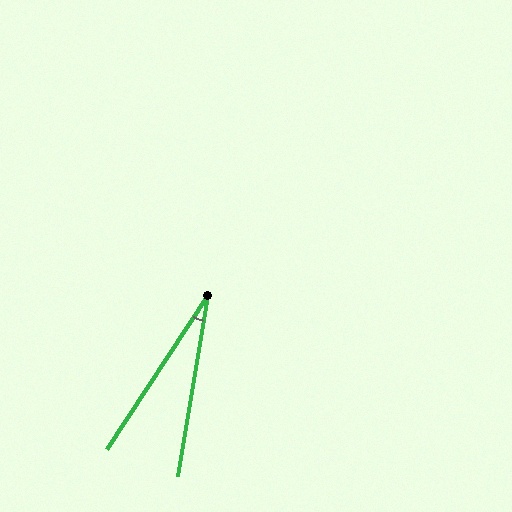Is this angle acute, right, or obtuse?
It is acute.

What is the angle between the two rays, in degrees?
Approximately 24 degrees.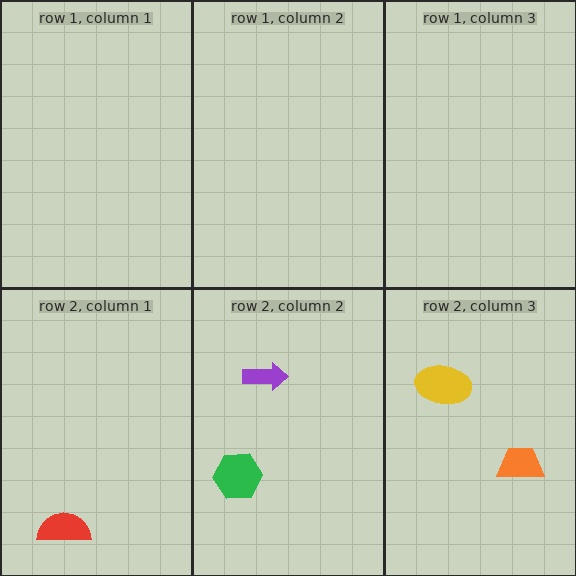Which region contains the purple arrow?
The row 2, column 2 region.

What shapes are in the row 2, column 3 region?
The yellow ellipse, the orange trapezoid.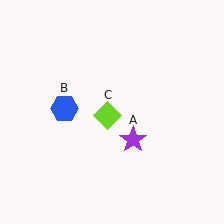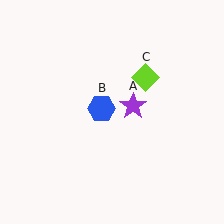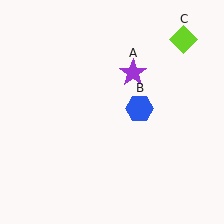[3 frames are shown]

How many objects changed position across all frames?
3 objects changed position: purple star (object A), blue hexagon (object B), lime diamond (object C).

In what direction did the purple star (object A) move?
The purple star (object A) moved up.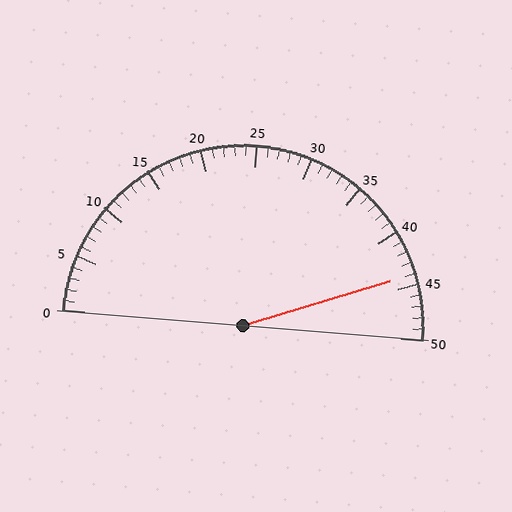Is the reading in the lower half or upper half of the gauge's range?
The reading is in the upper half of the range (0 to 50).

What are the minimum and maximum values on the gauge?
The gauge ranges from 0 to 50.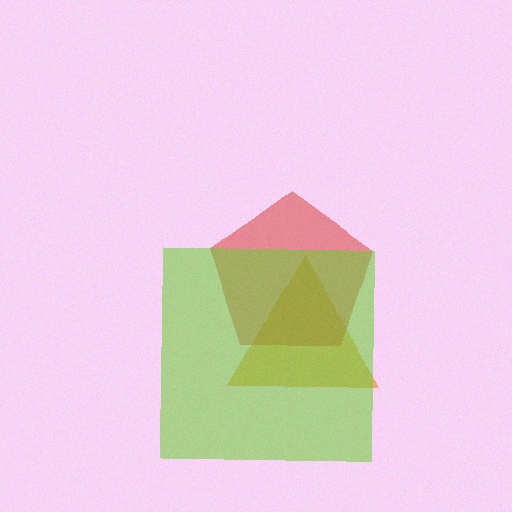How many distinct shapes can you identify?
There are 3 distinct shapes: an orange triangle, a red pentagon, a lime square.